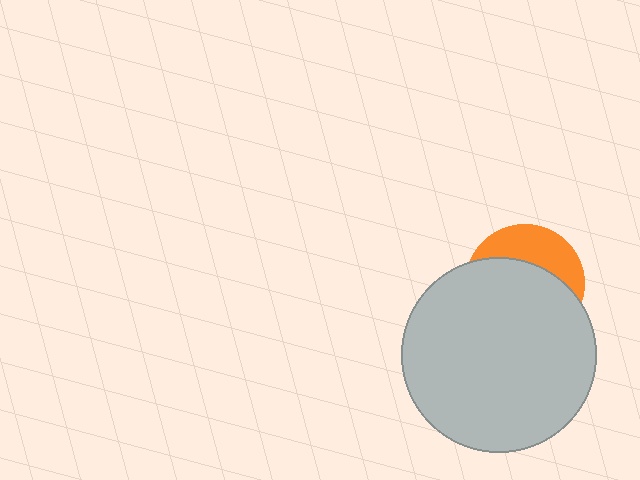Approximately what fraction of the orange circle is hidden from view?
Roughly 66% of the orange circle is hidden behind the light gray circle.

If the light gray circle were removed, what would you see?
You would see the complete orange circle.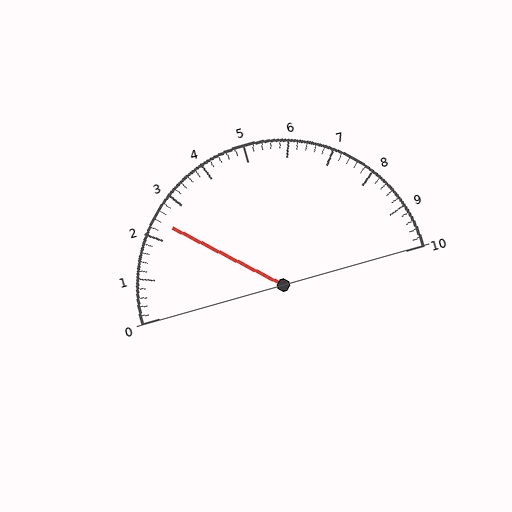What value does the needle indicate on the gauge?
The needle indicates approximately 2.4.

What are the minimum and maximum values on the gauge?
The gauge ranges from 0 to 10.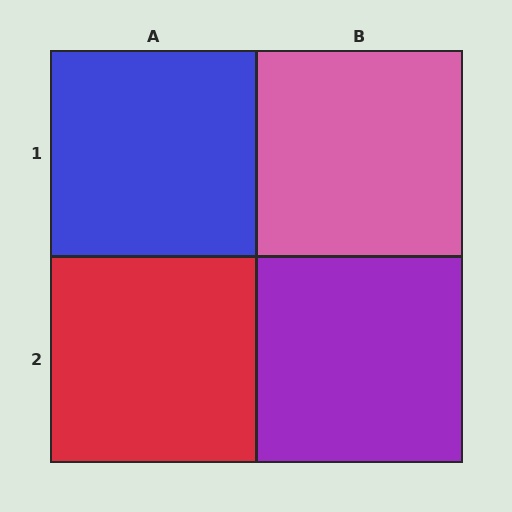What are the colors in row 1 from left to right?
Blue, pink.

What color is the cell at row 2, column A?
Red.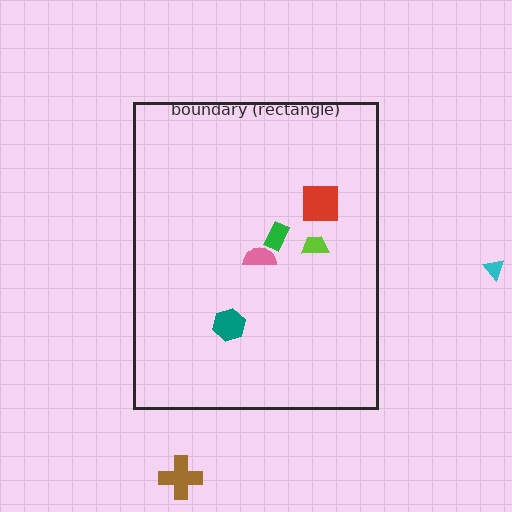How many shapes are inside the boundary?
5 inside, 2 outside.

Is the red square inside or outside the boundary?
Inside.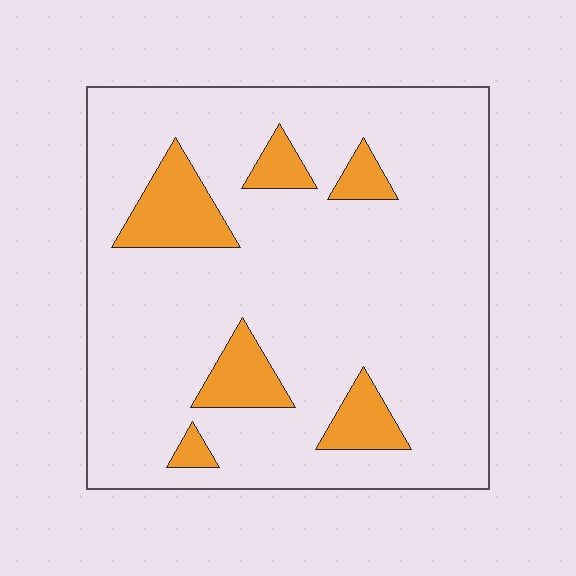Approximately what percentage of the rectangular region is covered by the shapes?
Approximately 15%.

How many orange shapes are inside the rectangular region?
6.